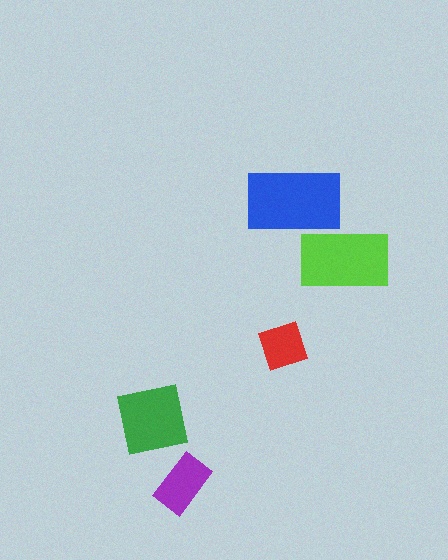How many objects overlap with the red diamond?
0 objects overlap with the red diamond.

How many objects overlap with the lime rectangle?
1 object overlaps with the lime rectangle.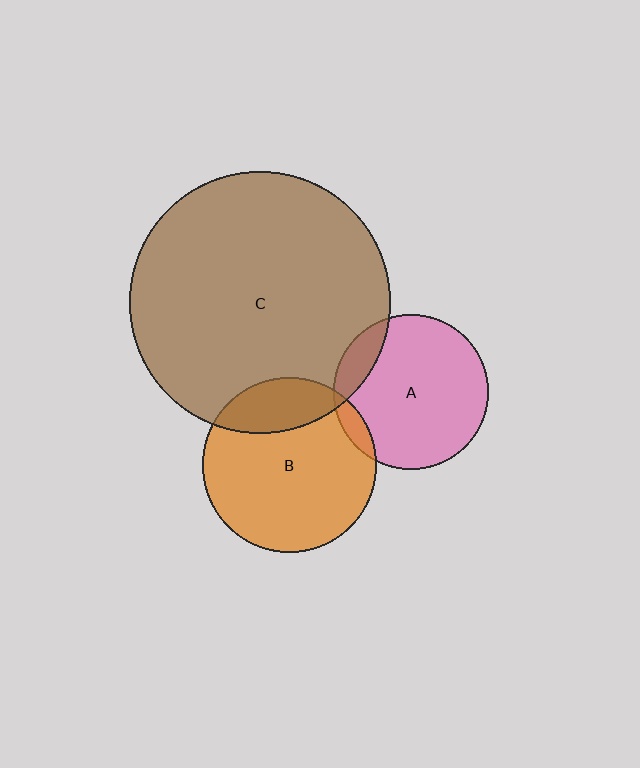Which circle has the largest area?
Circle C (brown).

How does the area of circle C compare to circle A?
Approximately 2.9 times.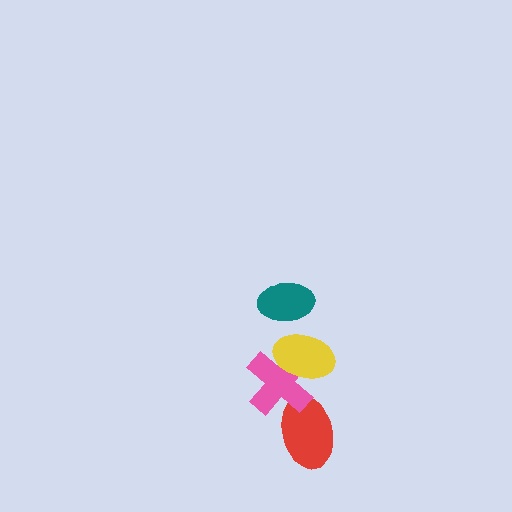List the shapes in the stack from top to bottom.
From top to bottom: the teal ellipse, the yellow ellipse, the pink cross, the red ellipse.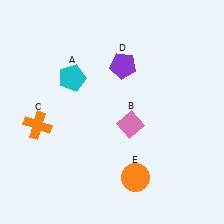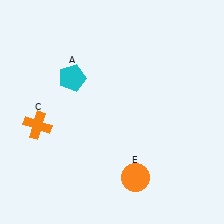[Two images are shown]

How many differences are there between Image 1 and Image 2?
There are 2 differences between the two images.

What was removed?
The purple pentagon (D), the pink diamond (B) were removed in Image 2.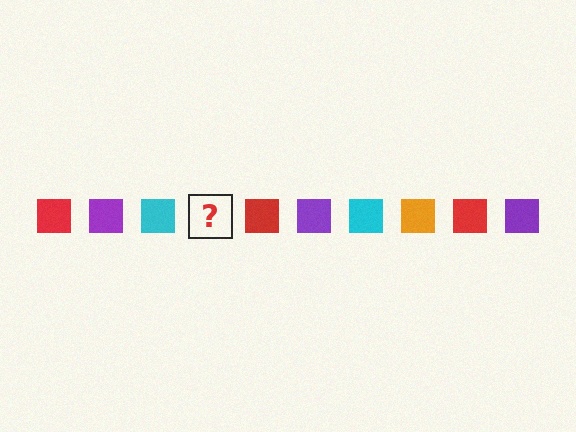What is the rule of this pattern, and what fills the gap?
The rule is that the pattern cycles through red, purple, cyan, orange squares. The gap should be filled with an orange square.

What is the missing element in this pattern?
The missing element is an orange square.